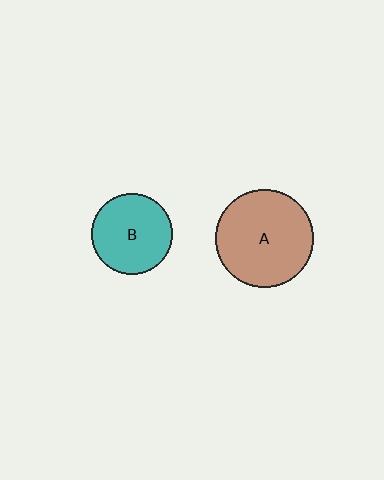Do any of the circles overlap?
No, none of the circles overlap.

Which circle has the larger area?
Circle A (brown).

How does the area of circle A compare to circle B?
Approximately 1.5 times.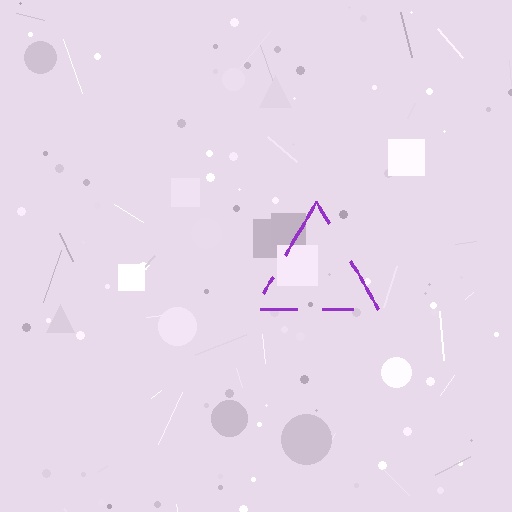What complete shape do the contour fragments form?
The contour fragments form a triangle.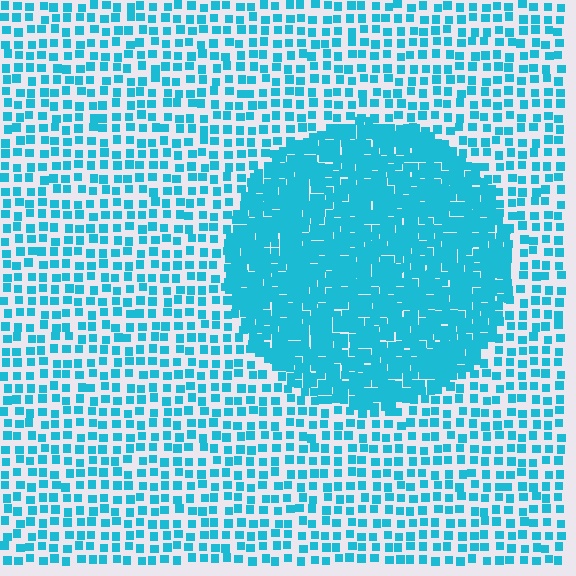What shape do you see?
I see a circle.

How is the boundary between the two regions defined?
The boundary is defined by a change in element density (approximately 2.5x ratio). All elements are the same color, size, and shape.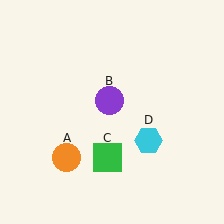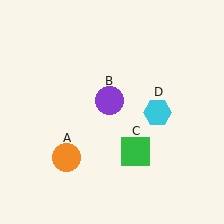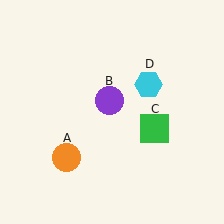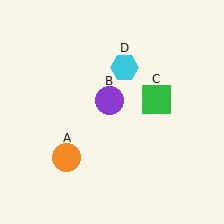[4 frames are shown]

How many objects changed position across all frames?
2 objects changed position: green square (object C), cyan hexagon (object D).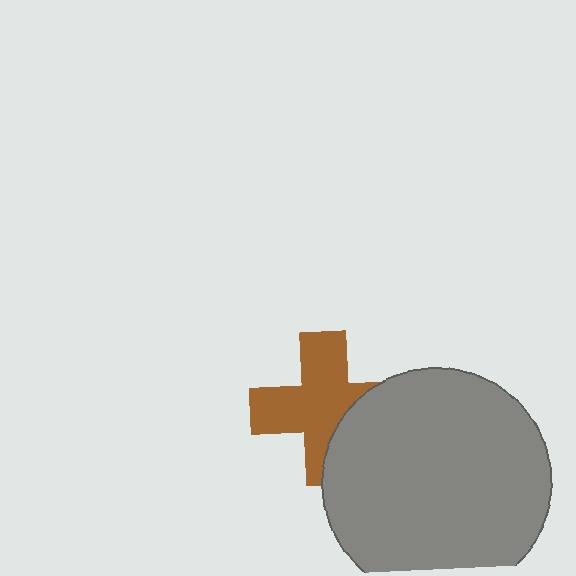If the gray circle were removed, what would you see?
You would see the complete brown cross.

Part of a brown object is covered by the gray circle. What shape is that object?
It is a cross.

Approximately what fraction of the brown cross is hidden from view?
Roughly 32% of the brown cross is hidden behind the gray circle.